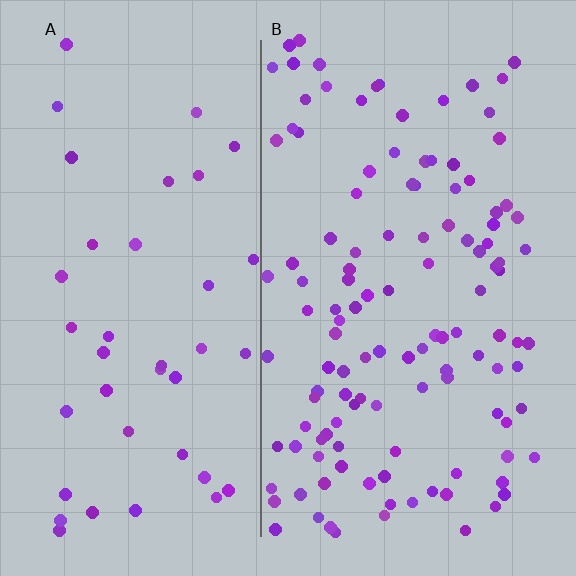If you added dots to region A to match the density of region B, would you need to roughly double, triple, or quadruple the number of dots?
Approximately triple.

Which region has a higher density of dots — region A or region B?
B (the right).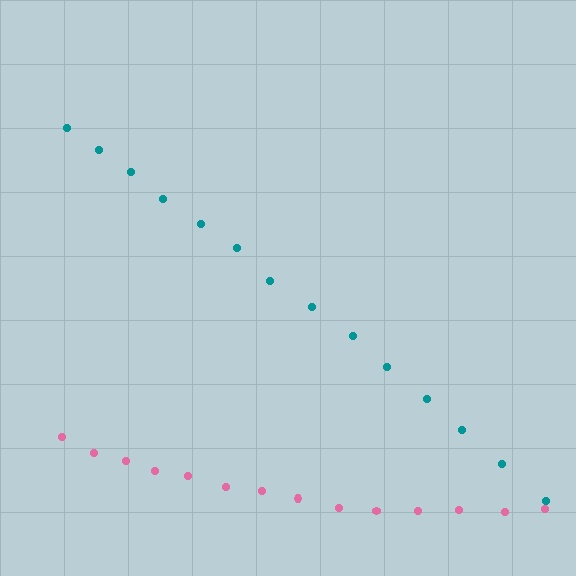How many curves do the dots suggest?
There are 2 distinct paths.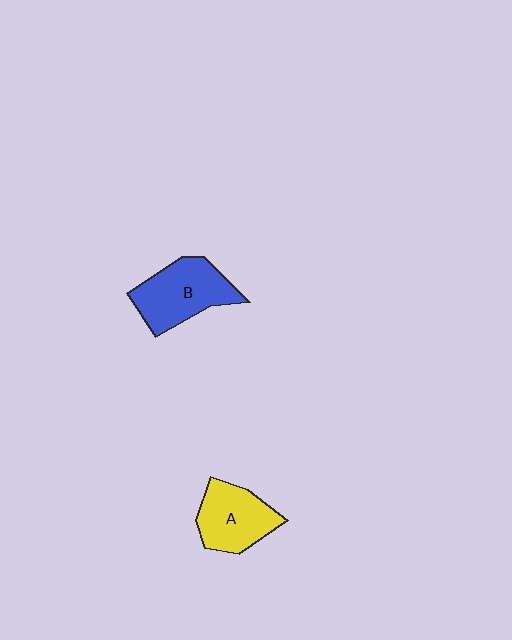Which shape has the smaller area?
Shape A (yellow).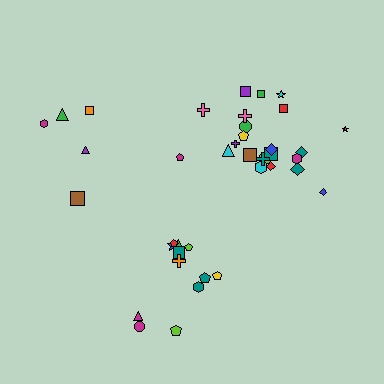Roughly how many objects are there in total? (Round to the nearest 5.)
Roughly 40 objects in total.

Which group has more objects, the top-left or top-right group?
The top-right group.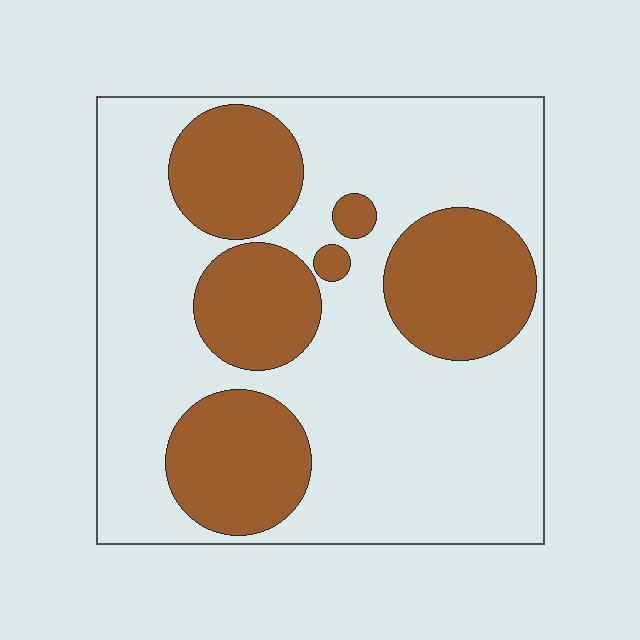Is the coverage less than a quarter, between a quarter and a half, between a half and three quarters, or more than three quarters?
Between a quarter and a half.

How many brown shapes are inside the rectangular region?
6.